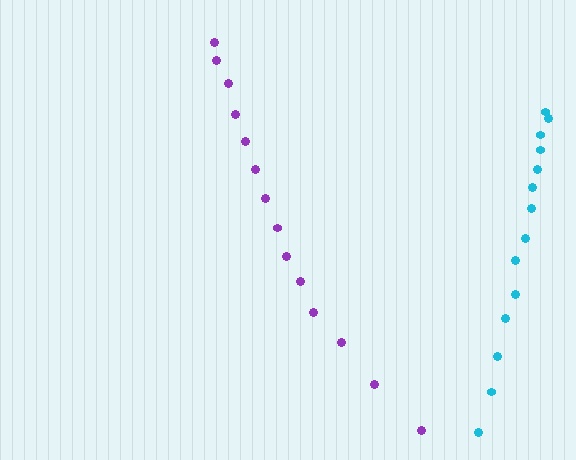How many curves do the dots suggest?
There are 2 distinct paths.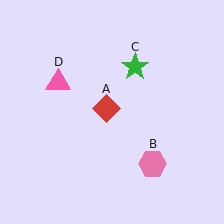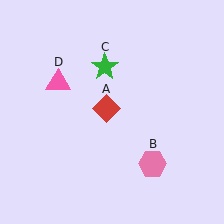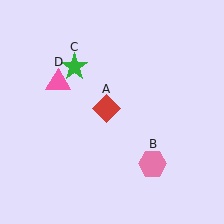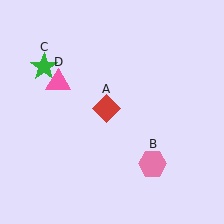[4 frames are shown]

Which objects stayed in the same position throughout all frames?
Red diamond (object A) and pink hexagon (object B) and pink triangle (object D) remained stationary.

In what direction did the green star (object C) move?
The green star (object C) moved left.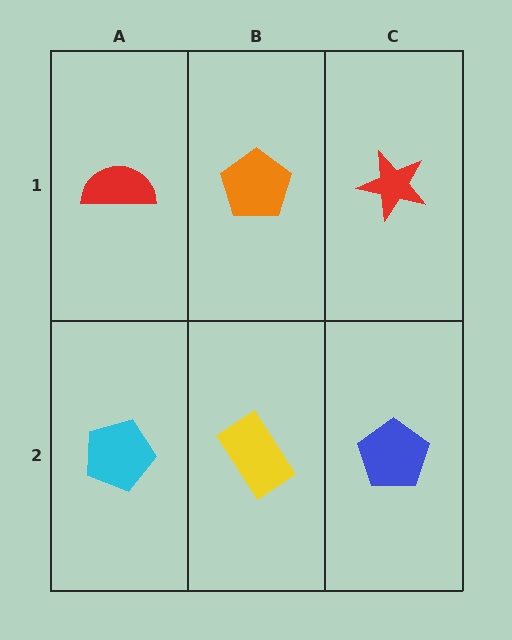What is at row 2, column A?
A cyan pentagon.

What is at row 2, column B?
A yellow rectangle.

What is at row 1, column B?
An orange pentagon.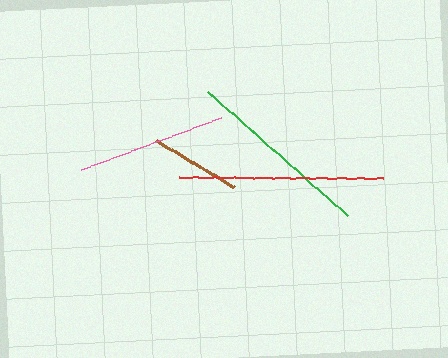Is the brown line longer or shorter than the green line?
The green line is longer than the brown line.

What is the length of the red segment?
The red segment is approximately 204 pixels long.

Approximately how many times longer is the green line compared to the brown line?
The green line is approximately 2.0 times the length of the brown line.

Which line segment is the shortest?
The brown line is the shortest at approximately 92 pixels.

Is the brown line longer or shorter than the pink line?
The pink line is longer than the brown line.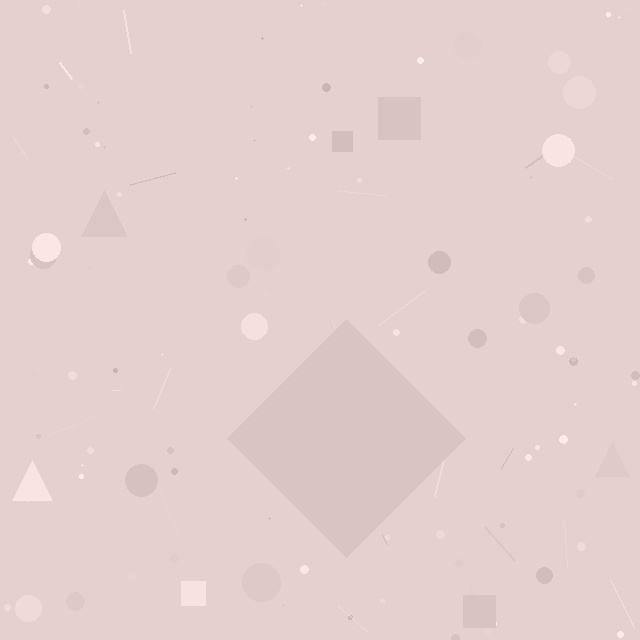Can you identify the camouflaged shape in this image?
The camouflaged shape is a diamond.